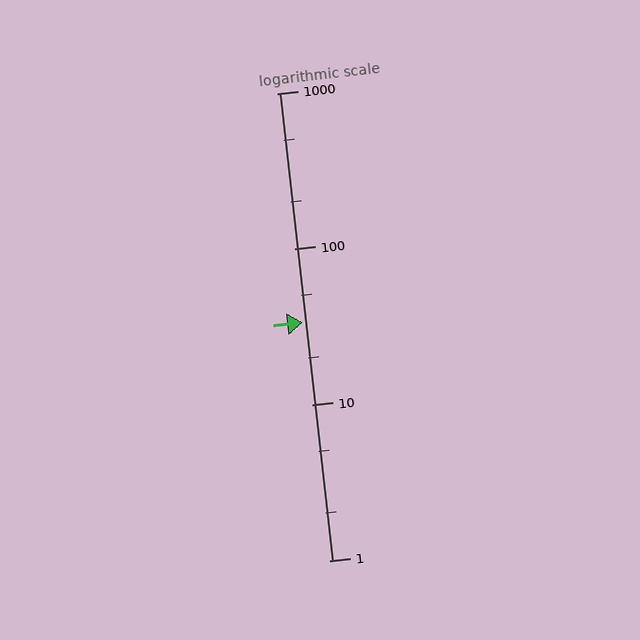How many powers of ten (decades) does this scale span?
The scale spans 3 decades, from 1 to 1000.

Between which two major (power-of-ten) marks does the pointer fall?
The pointer is between 10 and 100.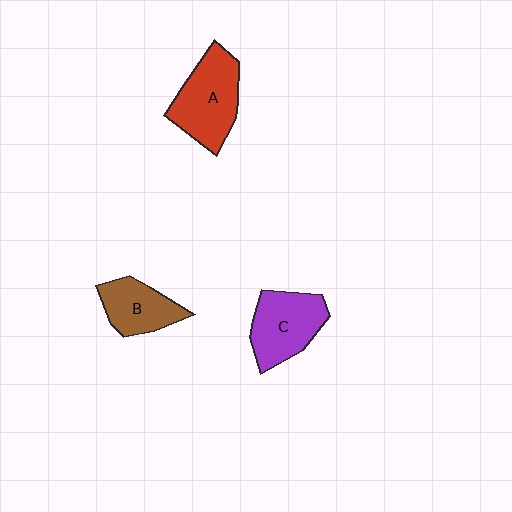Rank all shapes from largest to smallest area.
From largest to smallest: A (red), C (purple), B (brown).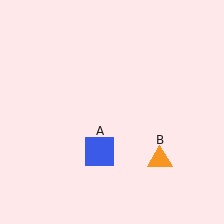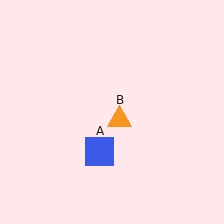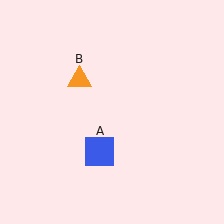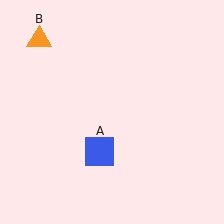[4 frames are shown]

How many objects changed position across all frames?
1 object changed position: orange triangle (object B).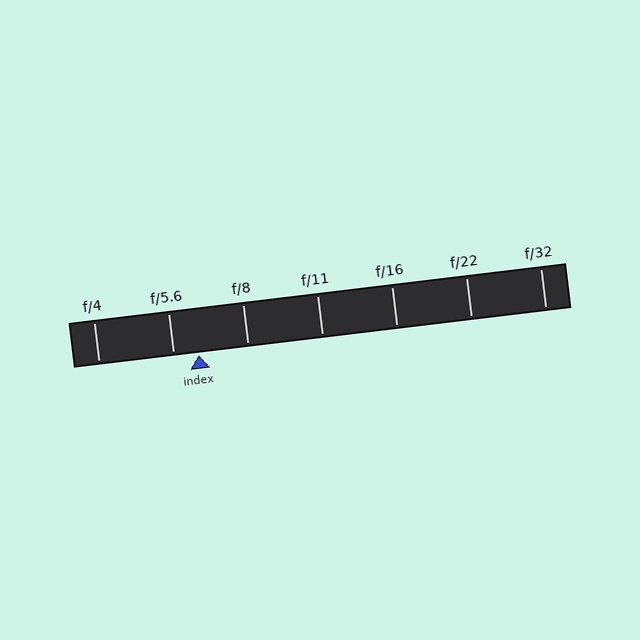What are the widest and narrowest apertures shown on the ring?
The widest aperture shown is f/4 and the narrowest is f/32.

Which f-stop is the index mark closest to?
The index mark is closest to f/5.6.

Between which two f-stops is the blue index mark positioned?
The index mark is between f/5.6 and f/8.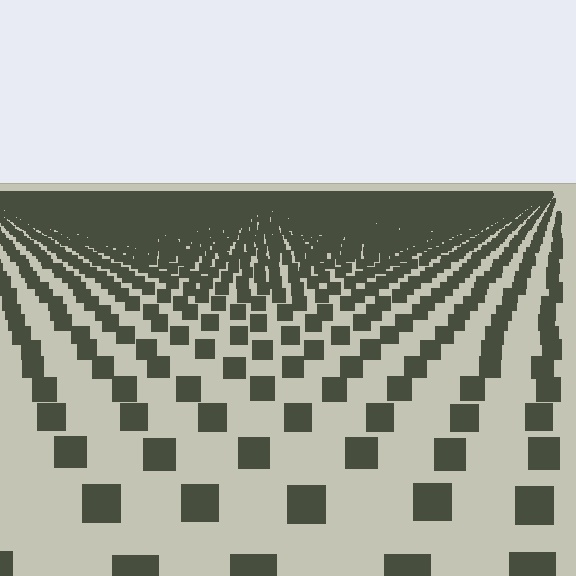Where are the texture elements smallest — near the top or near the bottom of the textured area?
Near the top.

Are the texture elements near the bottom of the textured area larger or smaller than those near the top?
Larger. Near the bottom, elements are closer to the viewer and appear at a bigger on-screen size.